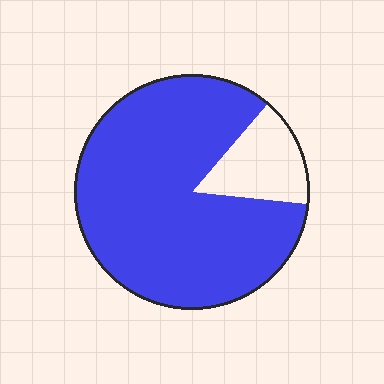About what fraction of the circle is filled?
About five sixths (5/6).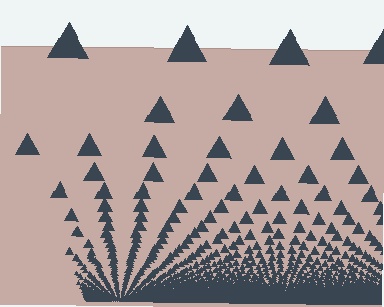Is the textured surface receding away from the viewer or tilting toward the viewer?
The surface appears to tilt toward the viewer. Texture elements get larger and sparser toward the top.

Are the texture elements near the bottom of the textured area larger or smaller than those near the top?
Smaller. The gradient is inverted — elements near the bottom are smaller and denser.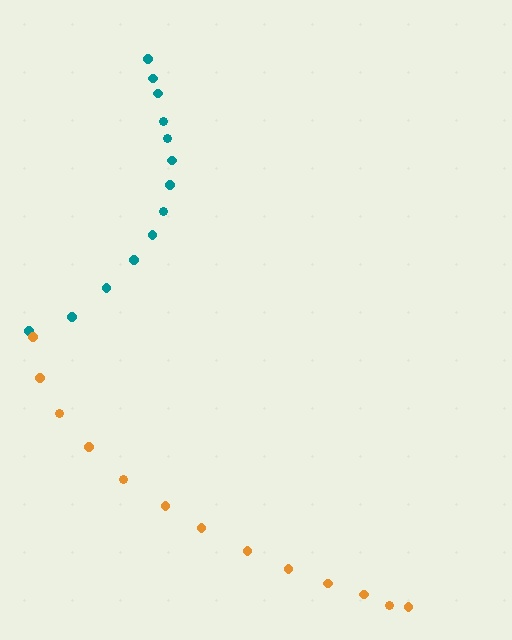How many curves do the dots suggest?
There are 2 distinct paths.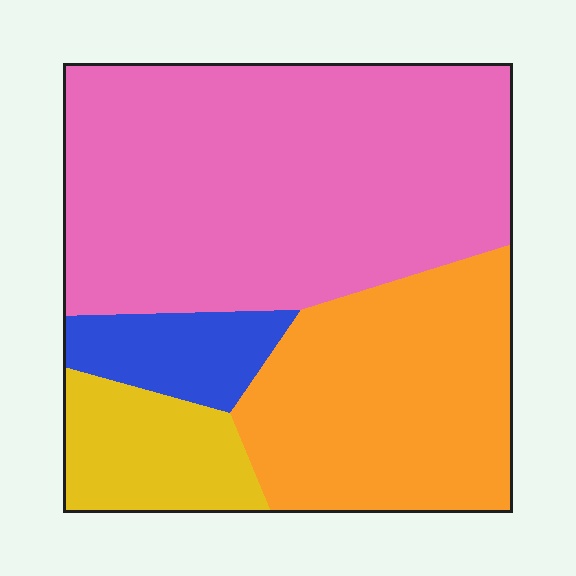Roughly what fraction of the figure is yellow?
Yellow covers about 10% of the figure.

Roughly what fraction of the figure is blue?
Blue takes up about one tenth (1/10) of the figure.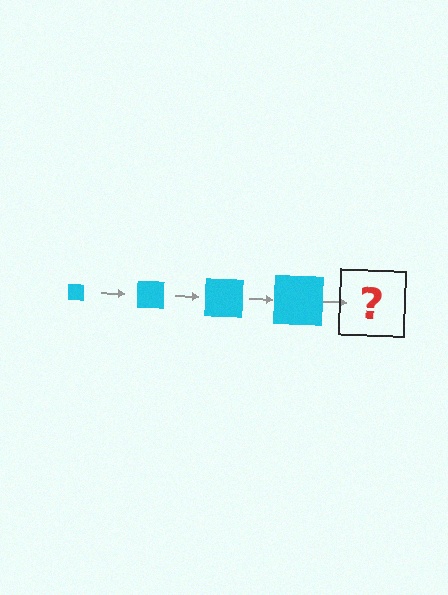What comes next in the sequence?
The next element should be a cyan square, larger than the previous one.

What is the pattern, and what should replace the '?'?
The pattern is that the square gets progressively larger each step. The '?' should be a cyan square, larger than the previous one.